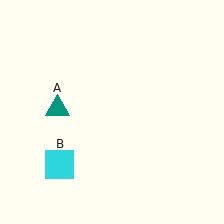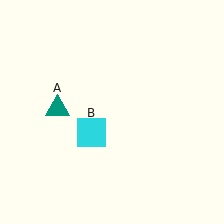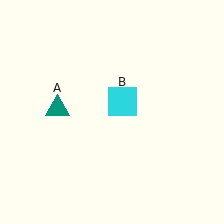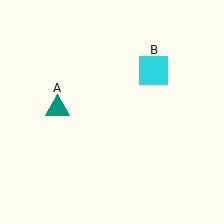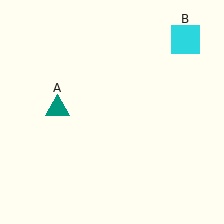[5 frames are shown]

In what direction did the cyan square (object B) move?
The cyan square (object B) moved up and to the right.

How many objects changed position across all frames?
1 object changed position: cyan square (object B).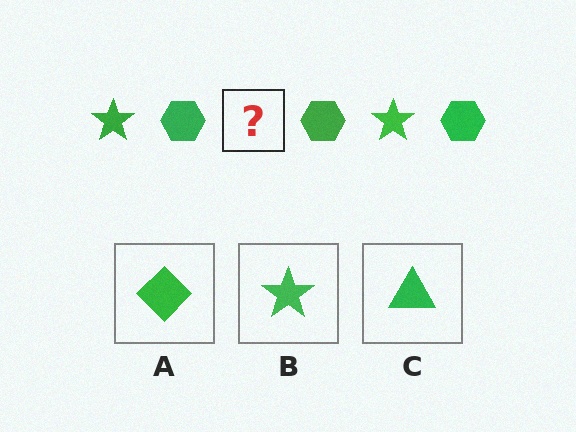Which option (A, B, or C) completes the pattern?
B.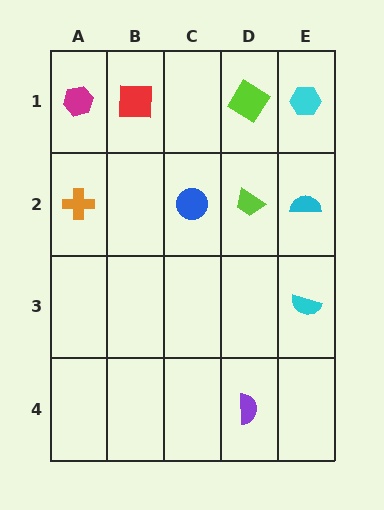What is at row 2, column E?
A cyan semicircle.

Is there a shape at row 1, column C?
No, that cell is empty.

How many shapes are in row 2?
4 shapes.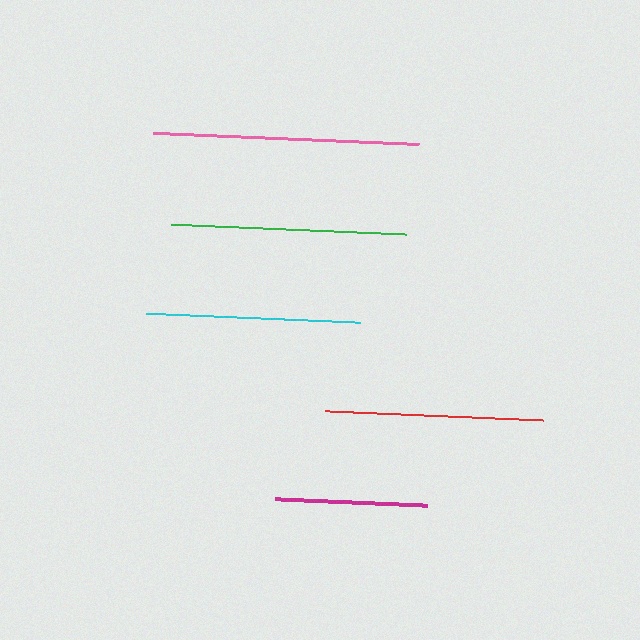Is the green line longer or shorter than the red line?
The green line is longer than the red line.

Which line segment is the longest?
The pink line is the longest at approximately 266 pixels.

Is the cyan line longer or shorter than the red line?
The red line is longer than the cyan line.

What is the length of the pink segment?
The pink segment is approximately 266 pixels long.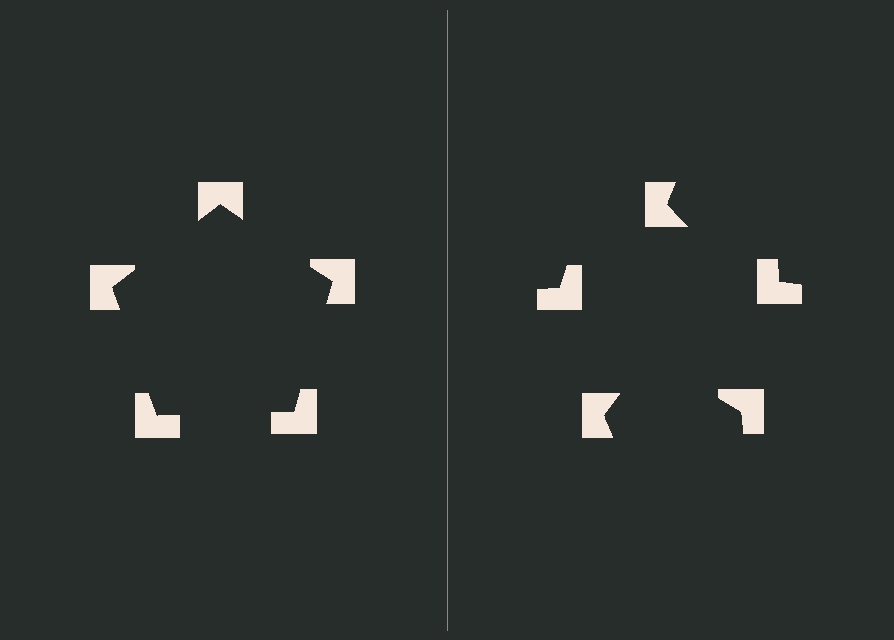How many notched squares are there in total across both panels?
10 — 5 on each side.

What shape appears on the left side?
An illusory pentagon.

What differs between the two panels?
The notched squares are positioned identically on both sides; only the wedge orientations differ. On the left they align to a pentagon; on the right they are misaligned.